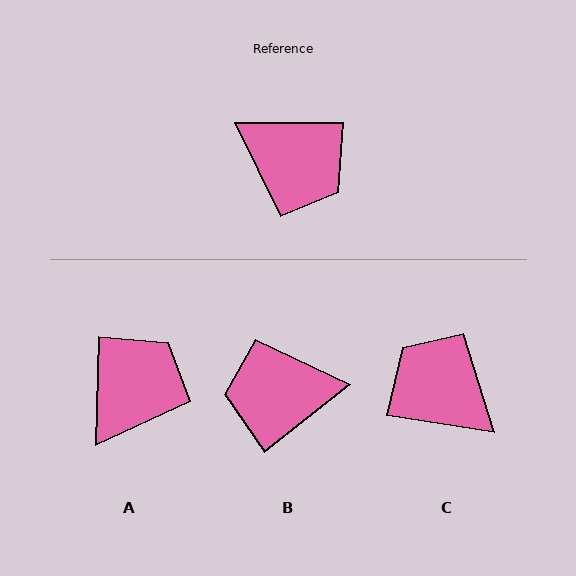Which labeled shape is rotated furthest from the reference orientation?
C, about 171 degrees away.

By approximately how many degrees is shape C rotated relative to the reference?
Approximately 171 degrees counter-clockwise.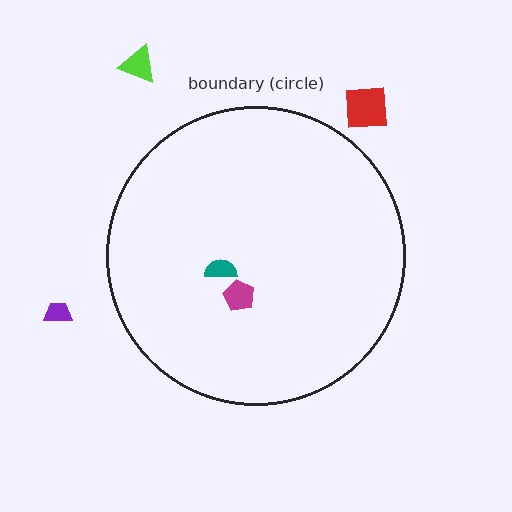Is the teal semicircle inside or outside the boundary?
Inside.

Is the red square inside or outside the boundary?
Outside.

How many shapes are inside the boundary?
2 inside, 3 outside.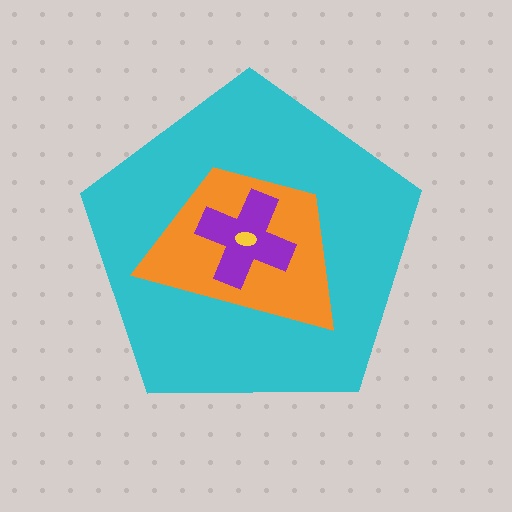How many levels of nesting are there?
4.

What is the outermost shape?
The cyan pentagon.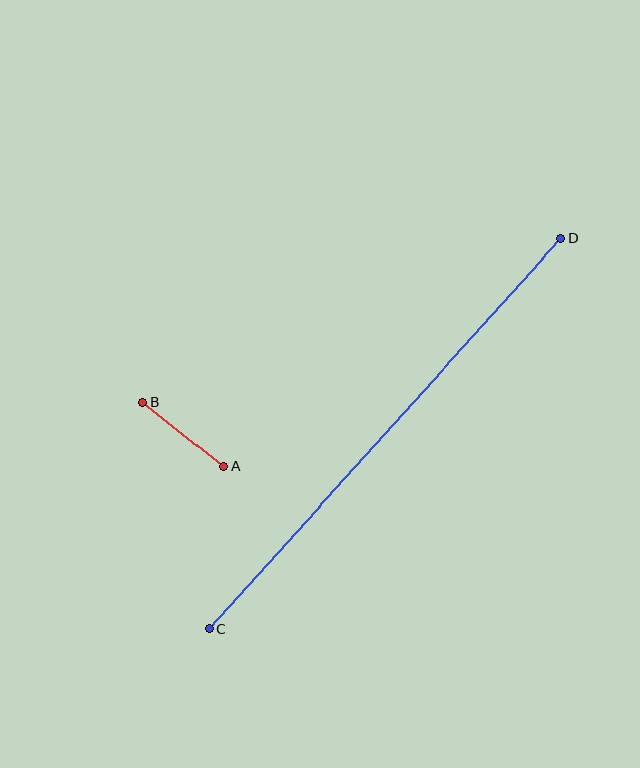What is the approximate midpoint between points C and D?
The midpoint is at approximately (385, 434) pixels.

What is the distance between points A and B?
The distance is approximately 104 pixels.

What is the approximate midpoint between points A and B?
The midpoint is at approximately (183, 434) pixels.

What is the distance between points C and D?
The distance is approximately 526 pixels.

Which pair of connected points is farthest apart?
Points C and D are farthest apart.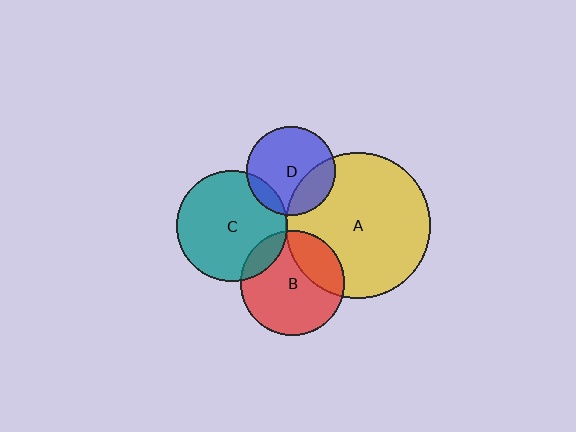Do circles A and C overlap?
Yes.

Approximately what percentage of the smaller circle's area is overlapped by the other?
Approximately 5%.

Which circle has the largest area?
Circle A (yellow).